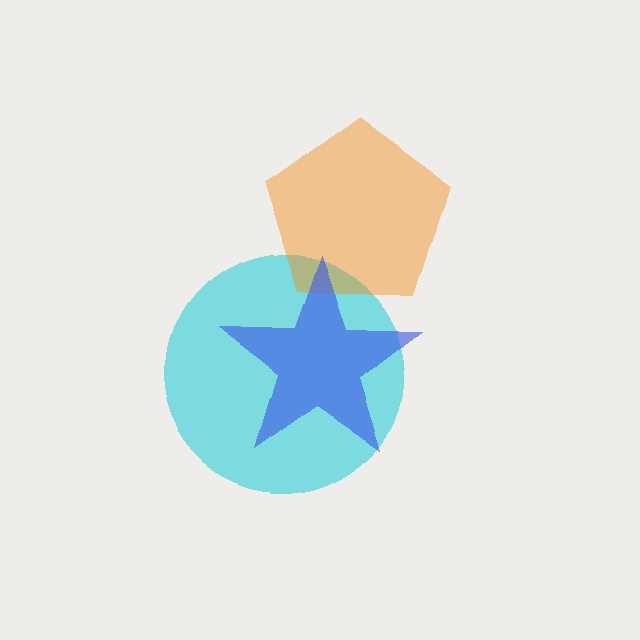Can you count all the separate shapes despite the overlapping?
Yes, there are 3 separate shapes.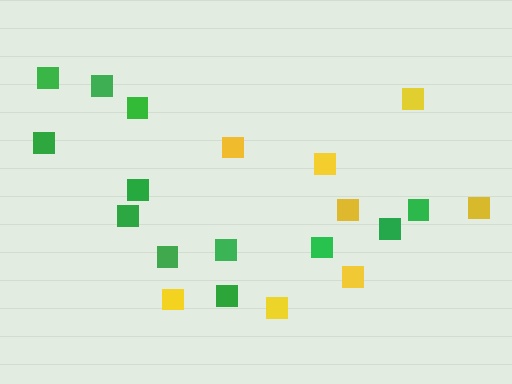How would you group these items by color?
There are 2 groups: one group of yellow squares (8) and one group of green squares (12).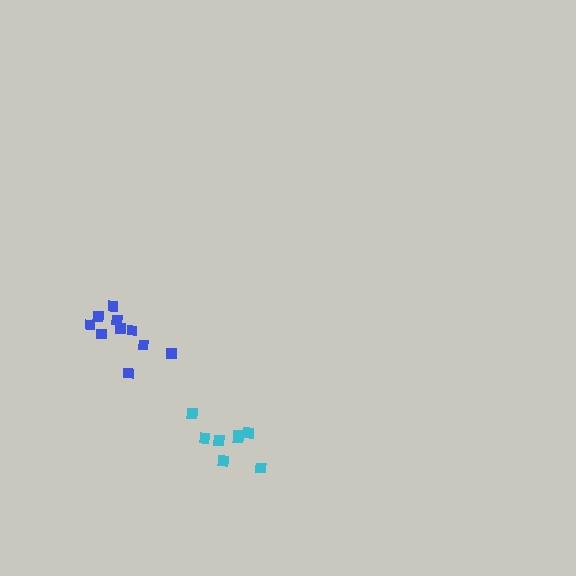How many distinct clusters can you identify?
There are 2 distinct clusters.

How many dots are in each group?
Group 1: 10 dots, Group 2: 8 dots (18 total).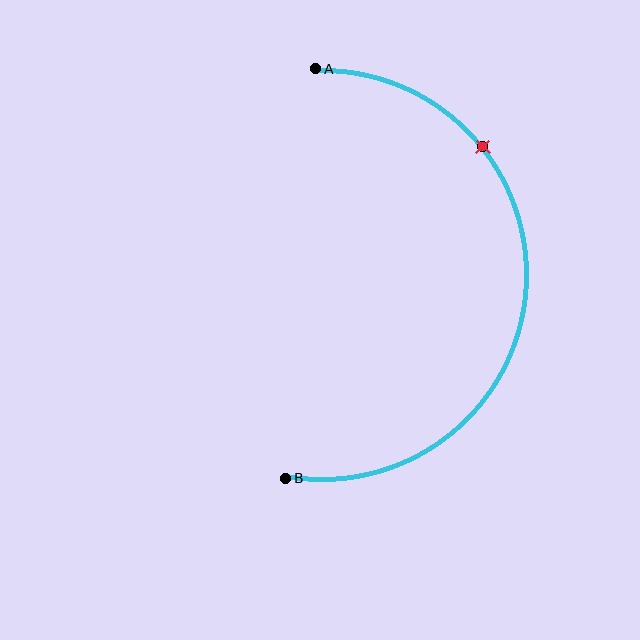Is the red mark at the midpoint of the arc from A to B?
No. The red mark lies on the arc but is closer to endpoint A. The arc midpoint would be at the point on the curve equidistant along the arc from both A and B.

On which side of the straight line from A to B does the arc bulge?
The arc bulges to the right of the straight line connecting A and B.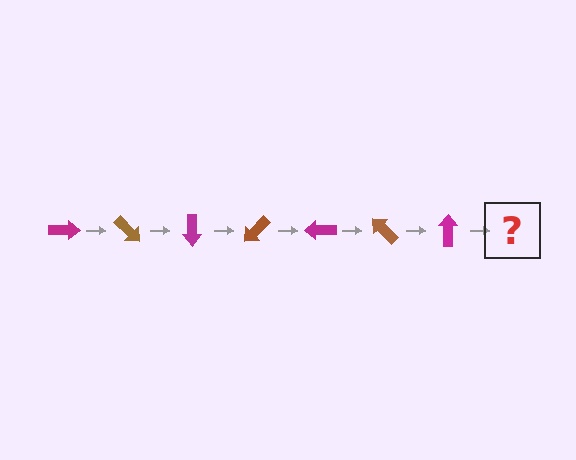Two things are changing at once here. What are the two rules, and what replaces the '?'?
The two rules are that it rotates 45 degrees each step and the color cycles through magenta and brown. The '?' should be a brown arrow, rotated 315 degrees from the start.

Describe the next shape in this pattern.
It should be a brown arrow, rotated 315 degrees from the start.